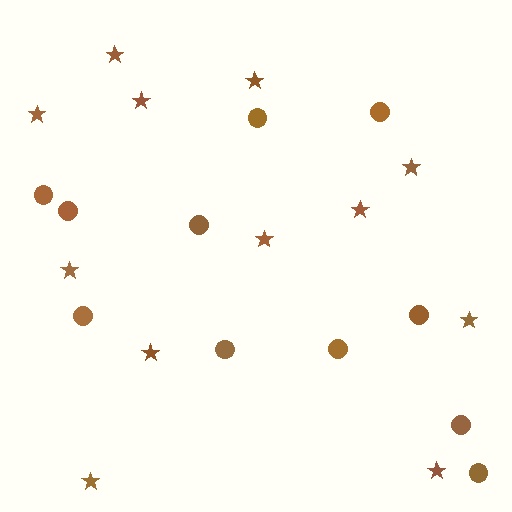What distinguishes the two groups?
There are 2 groups: one group of circles (11) and one group of stars (12).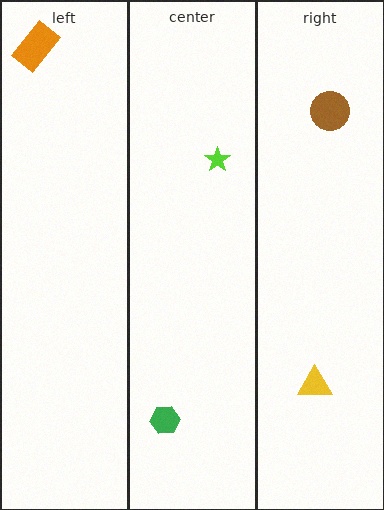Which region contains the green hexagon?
The center region.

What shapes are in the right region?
The yellow triangle, the brown circle.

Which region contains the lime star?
The center region.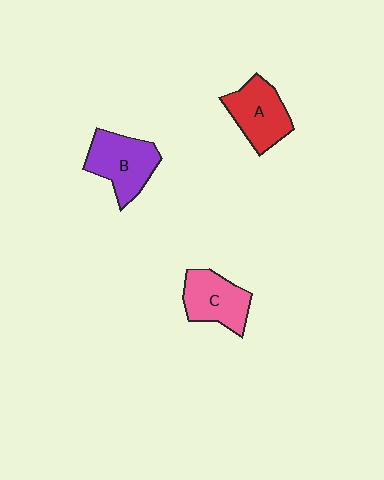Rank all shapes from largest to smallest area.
From largest to smallest: B (purple), A (red), C (pink).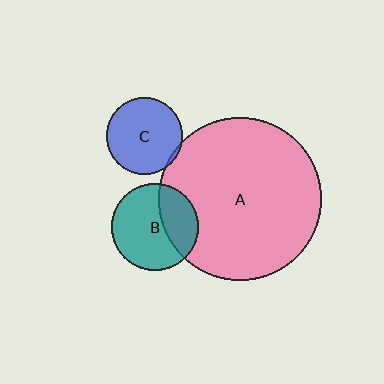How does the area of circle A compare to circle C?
Approximately 4.5 times.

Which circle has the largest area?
Circle A (pink).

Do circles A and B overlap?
Yes.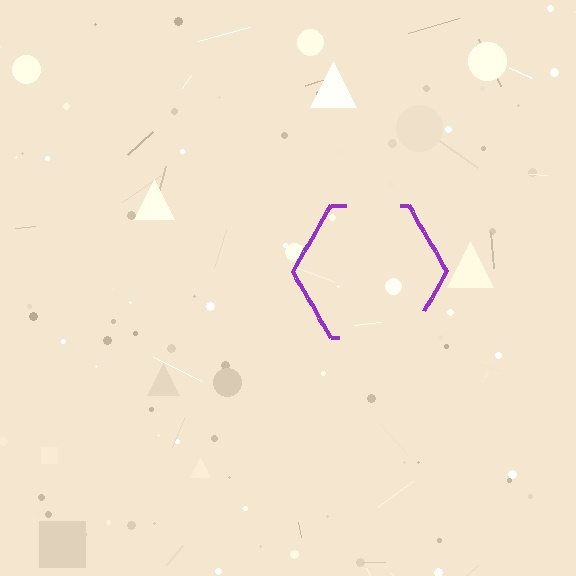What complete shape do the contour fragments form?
The contour fragments form a hexagon.